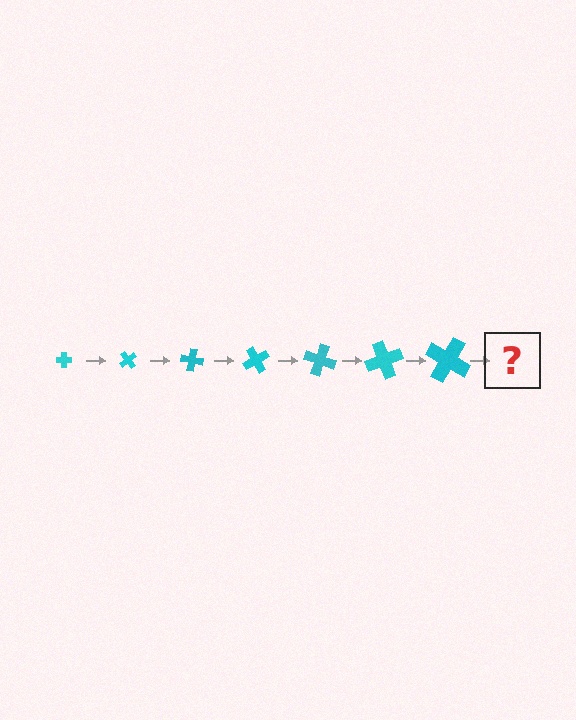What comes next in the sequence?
The next element should be a cross, larger than the previous one and rotated 350 degrees from the start.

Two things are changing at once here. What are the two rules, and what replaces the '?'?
The two rules are that the cross grows larger each step and it rotates 50 degrees each step. The '?' should be a cross, larger than the previous one and rotated 350 degrees from the start.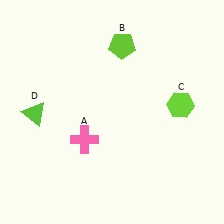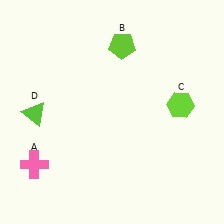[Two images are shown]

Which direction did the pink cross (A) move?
The pink cross (A) moved left.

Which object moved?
The pink cross (A) moved left.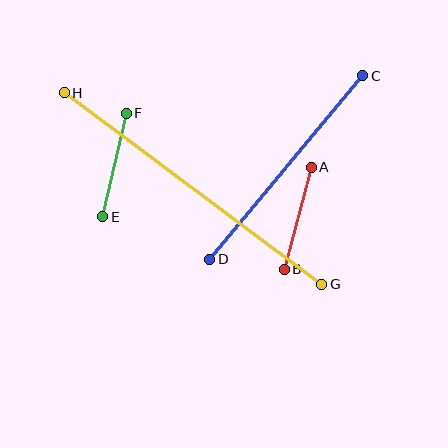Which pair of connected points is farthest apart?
Points G and H are farthest apart.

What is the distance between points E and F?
The distance is approximately 106 pixels.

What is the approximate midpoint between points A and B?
The midpoint is at approximately (298, 218) pixels.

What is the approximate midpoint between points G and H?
The midpoint is at approximately (193, 189) pixels.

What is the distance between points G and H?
The distance is approximately 321 pixels.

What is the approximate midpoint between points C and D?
The midpoint is at approximately (286, 167) pixels.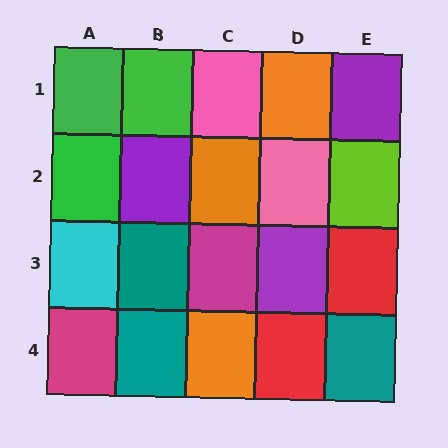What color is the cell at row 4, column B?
Teal.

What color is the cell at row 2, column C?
Orange.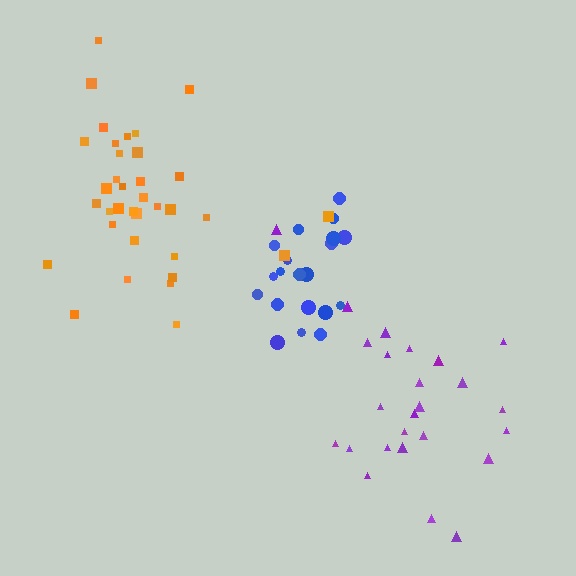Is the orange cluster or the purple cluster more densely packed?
Orange.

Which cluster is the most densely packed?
Blue.